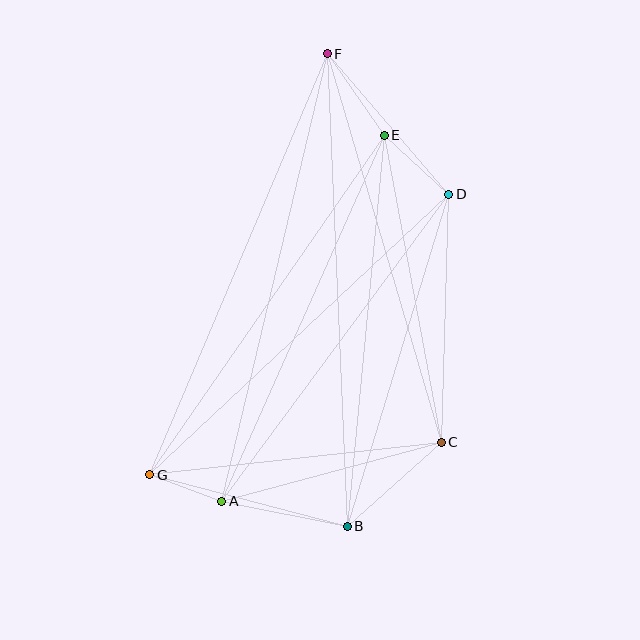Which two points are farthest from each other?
Points B and F are farthest from each other.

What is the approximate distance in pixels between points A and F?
The distance between A and F is approximately 460 pixels.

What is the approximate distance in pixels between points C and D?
The distance between C and D is approximately 248 pixels.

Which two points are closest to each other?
Points A and G are closest to each other.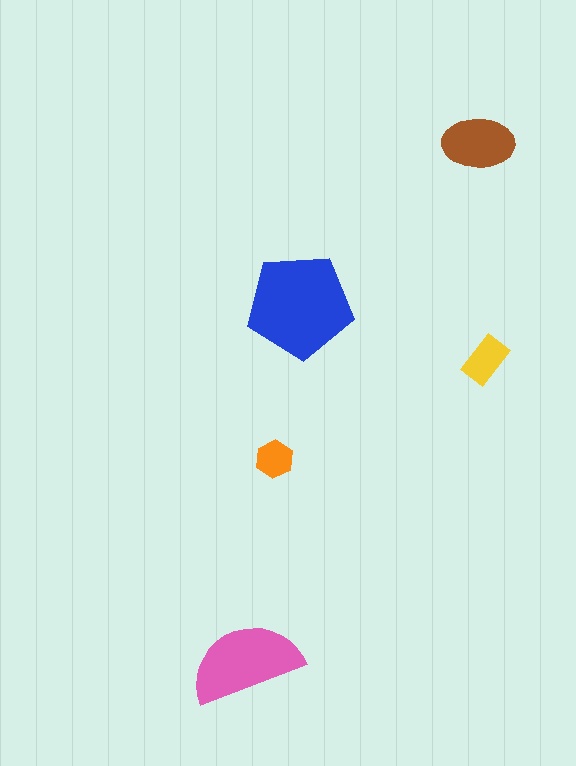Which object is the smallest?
The orange hexagon.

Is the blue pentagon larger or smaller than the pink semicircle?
Larger.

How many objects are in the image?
There are 5 objects in the image.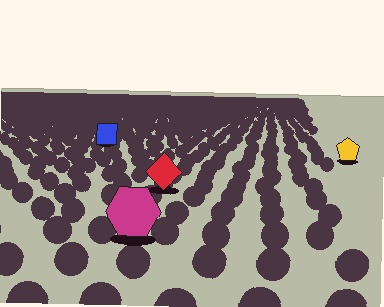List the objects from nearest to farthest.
From nearest to farthest: the magenta hexagon, the red diamond, the yellow pentagon, the blue square.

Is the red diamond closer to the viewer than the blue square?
Yes. The red diamond is closer — you can tell from the texture gradient: the ground texture is coarser near it.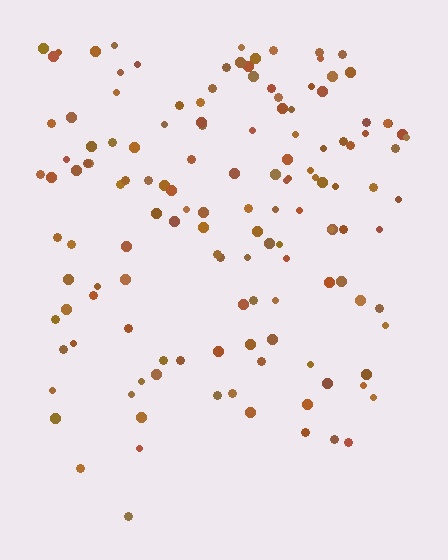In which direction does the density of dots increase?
From bottom to top, with the top side densest.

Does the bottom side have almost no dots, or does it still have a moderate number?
Still a moderate number, just noticeably fewer than the top.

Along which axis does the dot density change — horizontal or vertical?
Vertical.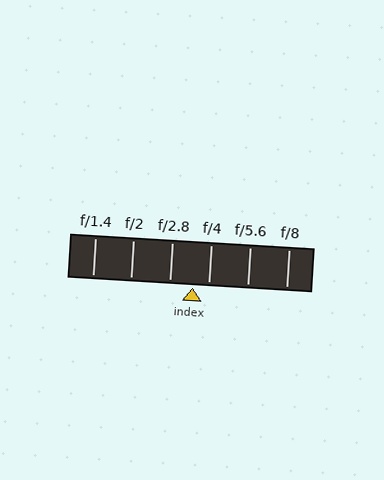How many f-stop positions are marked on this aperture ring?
There are 6 f-stop positions marked.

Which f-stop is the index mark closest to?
The index mark is closest to f/4.